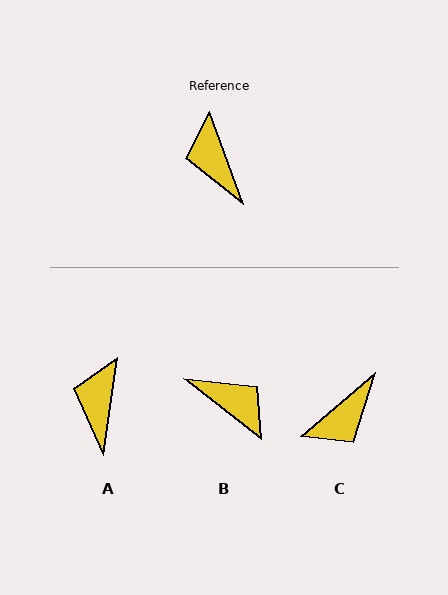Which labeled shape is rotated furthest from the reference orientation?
B, about 148 degrees away.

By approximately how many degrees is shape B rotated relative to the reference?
Approximately 148 degrees clockwise.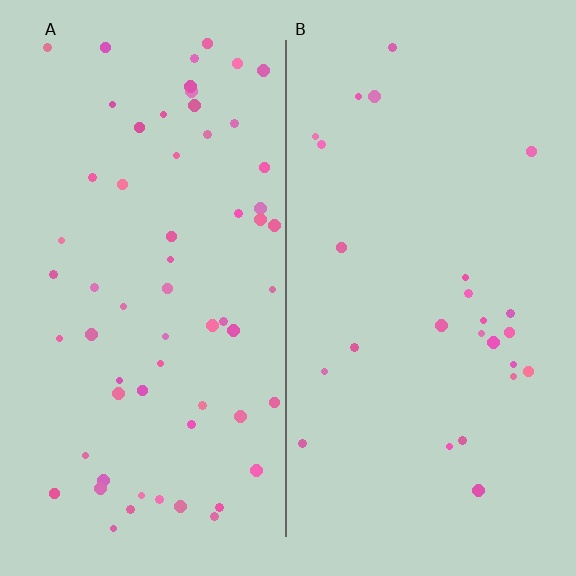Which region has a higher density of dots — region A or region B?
A (the left).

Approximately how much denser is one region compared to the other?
Approximately 2.4× — region A over region B.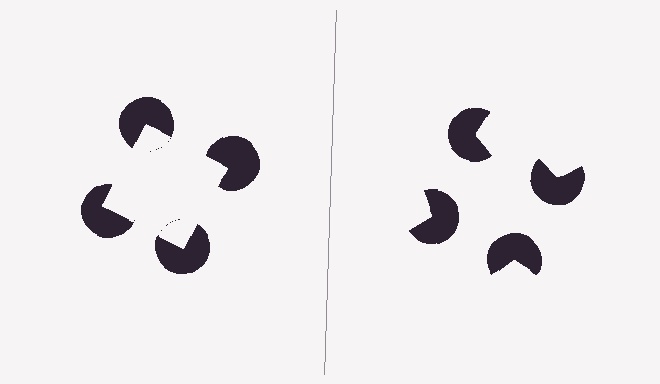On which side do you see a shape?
An illusory square appears on the left side. On the right side the wedge cuts are rotated, so no coherent shape forms.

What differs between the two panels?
The pac-man discs are positioned identically on both sides; only the wedge orientations differ. On the left they align to a square; on the right they are misaligned.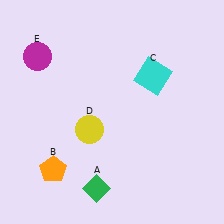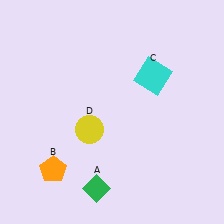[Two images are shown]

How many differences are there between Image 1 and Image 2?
There is 1 difference between the two images.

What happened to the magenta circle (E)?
The magenta circle (E) was removed in Image 2. It was in the top-left area of Image 1.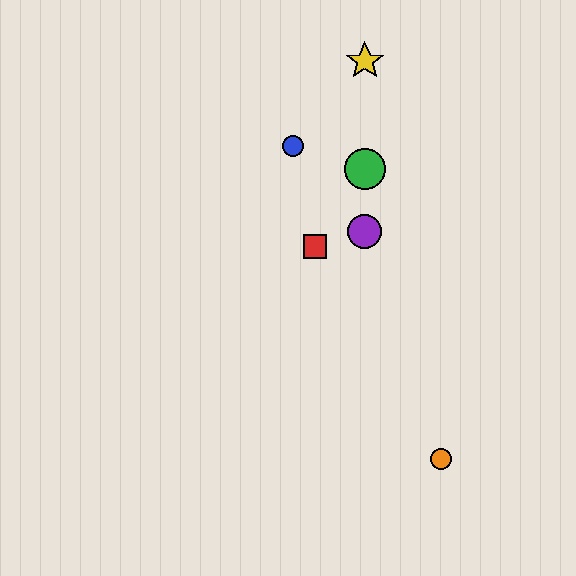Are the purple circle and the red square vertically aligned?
No, the purple circle is at x≈365 and the red square is at x≈315.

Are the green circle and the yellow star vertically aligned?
Yes, both are at x≈365.